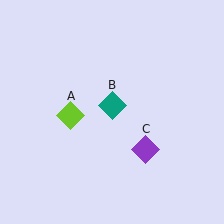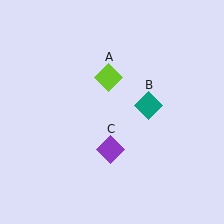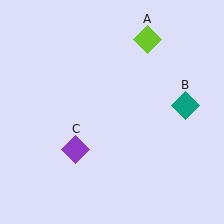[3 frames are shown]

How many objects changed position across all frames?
3 objects changed position: lime diamond (object A), teal diamond (object B), purple diamond (object C).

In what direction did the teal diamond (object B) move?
The teal diamond (object B) moved right.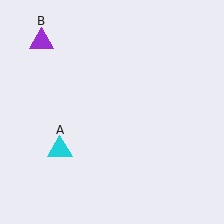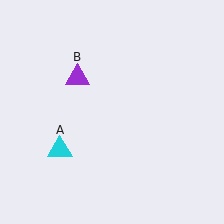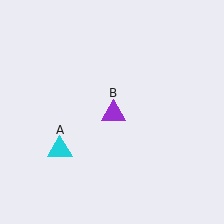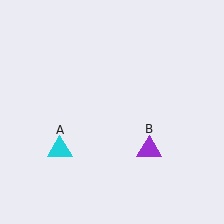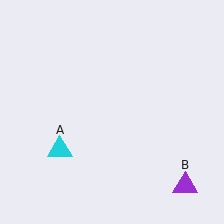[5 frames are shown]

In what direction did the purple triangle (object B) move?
The purple triangle (object B) moved down and to the right.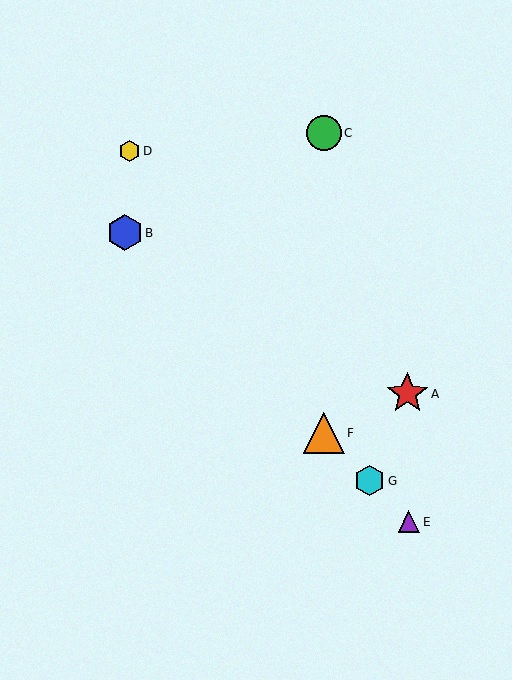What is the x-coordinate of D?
Object D is at x≈129.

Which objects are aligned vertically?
Objects C, F are aligned vertically.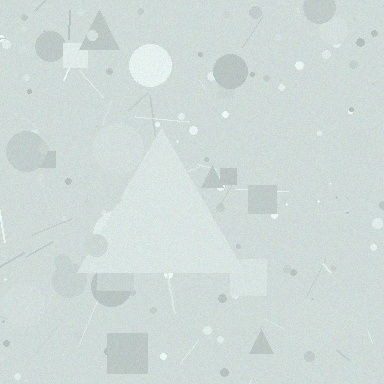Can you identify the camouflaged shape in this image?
The camouflaged shape is a triangle.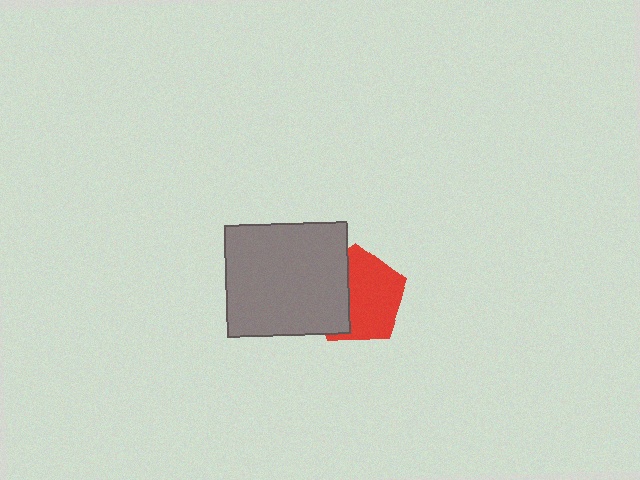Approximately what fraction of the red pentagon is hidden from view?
Roughly 37% of the red pentagon is hidden behind the gray rectangle.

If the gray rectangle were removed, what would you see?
You would see the complete red pentagon.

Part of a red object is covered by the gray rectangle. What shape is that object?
It is a pentagon.